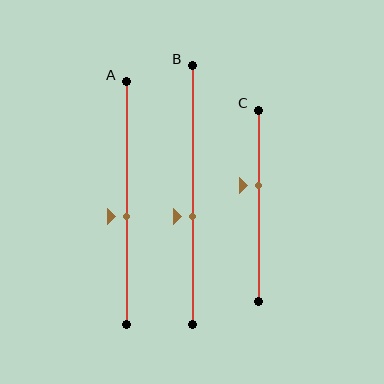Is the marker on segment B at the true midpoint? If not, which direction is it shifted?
No, the marker on segment B is shifted downward by about 8% of the segment length.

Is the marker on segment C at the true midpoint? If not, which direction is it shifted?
No, the marker on segment C is shifted upward by about 11% of the segment length.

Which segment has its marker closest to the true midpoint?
Segment A has its marker closest to the true midpoint.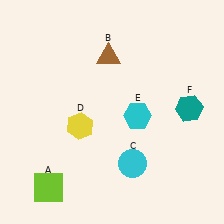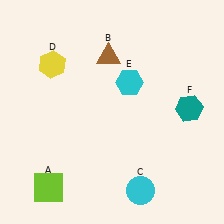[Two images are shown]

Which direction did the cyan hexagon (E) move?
The cyan hexagon (E) moved up.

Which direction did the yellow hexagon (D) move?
The yellow hexagon (D) moved up.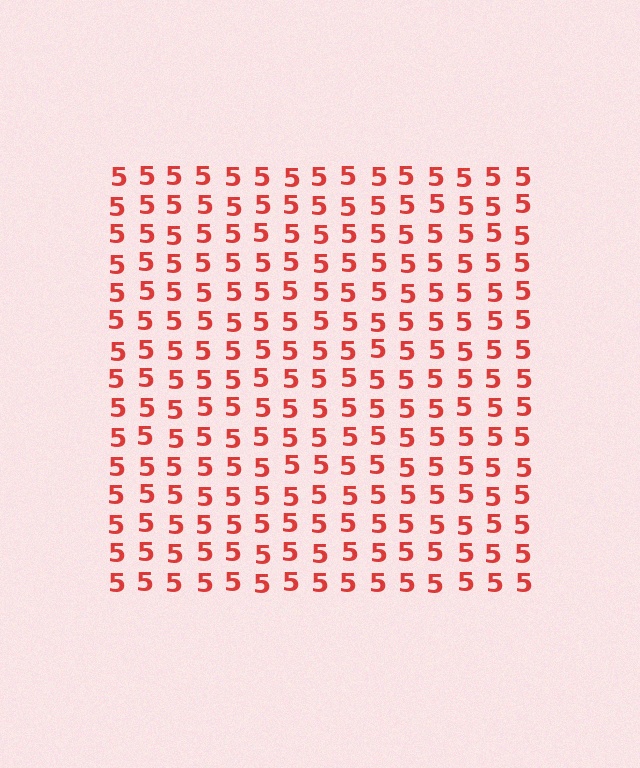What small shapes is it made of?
It is made of small digit 5's.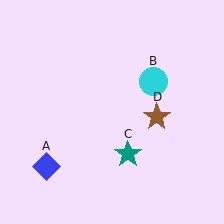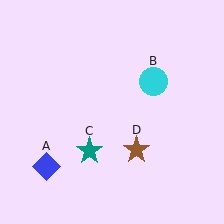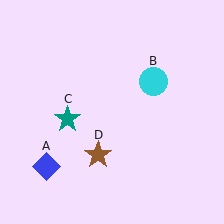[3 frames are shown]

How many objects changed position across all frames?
2 objects changed position: teal star (object C), brown star (object D).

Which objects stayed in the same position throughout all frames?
Blue diamond (object A) and cyan circle (object B) remained stationary.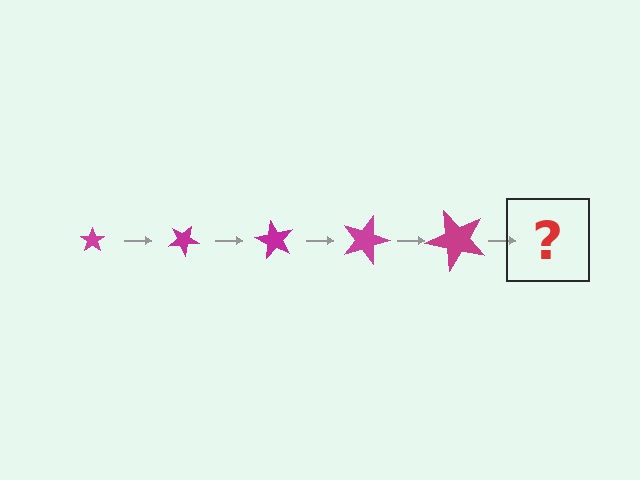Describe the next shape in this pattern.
It should be a star, larger than the previous one and rotated 150 degrees from the start.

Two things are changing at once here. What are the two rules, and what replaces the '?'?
The two rules are that the star grows larger each step and it rotates 30 degrees each step. The '?' should be a star, larger than the previous one and rotated 150 degrees from the start.